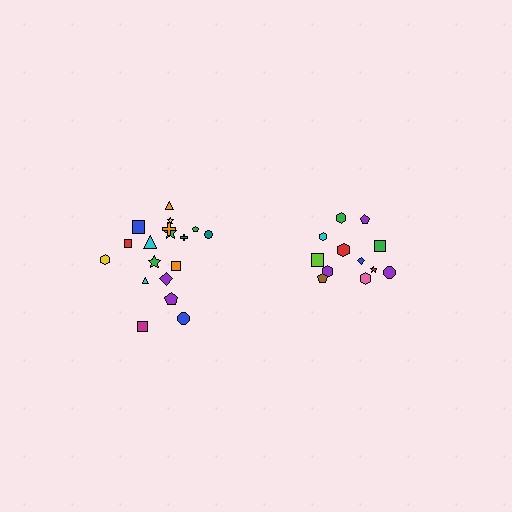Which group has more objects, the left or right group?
The left group.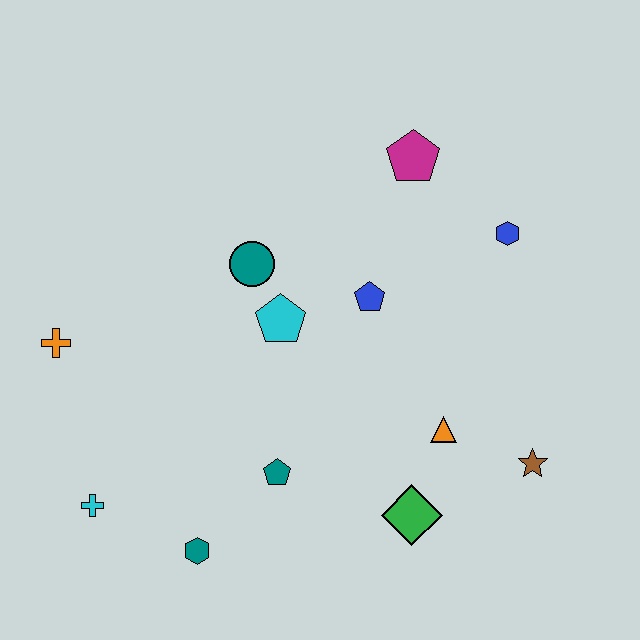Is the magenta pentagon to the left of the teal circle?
No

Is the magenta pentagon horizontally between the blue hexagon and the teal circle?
Yes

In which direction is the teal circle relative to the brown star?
The teal circle is to the left of the brown star.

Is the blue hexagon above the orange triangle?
Yes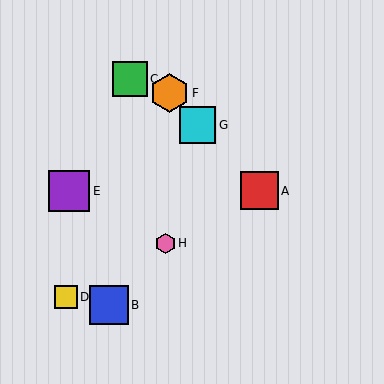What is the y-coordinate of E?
Object E is at y≈191.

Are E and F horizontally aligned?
No, E is at y≈191 and F is at y≈93.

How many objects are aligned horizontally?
2 objects (A, E) are aligned horizontally.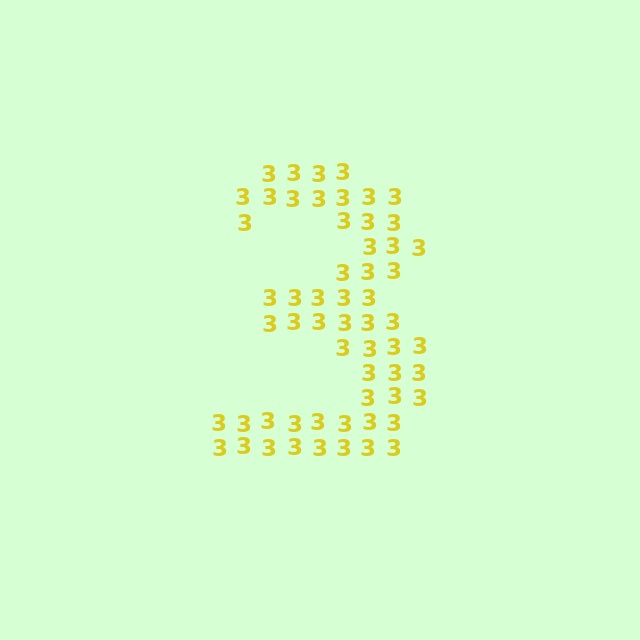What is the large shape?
The large shape is the digit 3.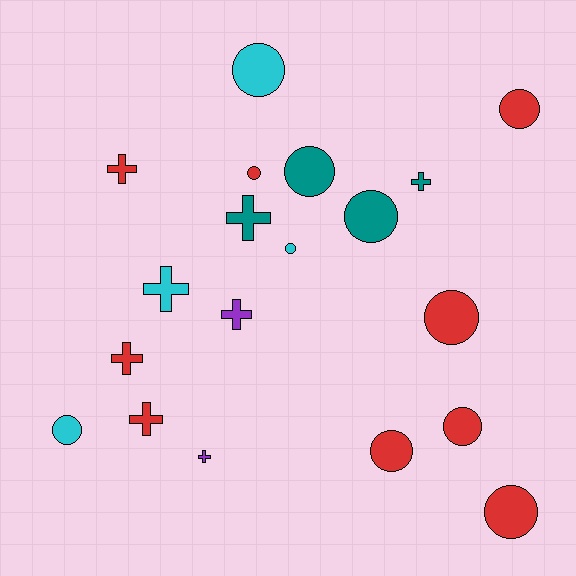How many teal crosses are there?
There are 2 teal crosses.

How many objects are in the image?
There are 19 objects.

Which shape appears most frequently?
Circle, with 11 objects.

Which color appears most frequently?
Red, with 9 objects.